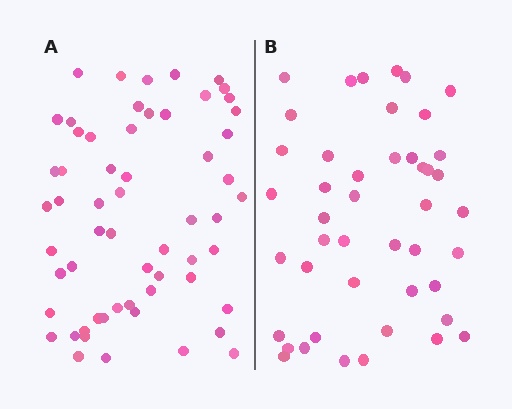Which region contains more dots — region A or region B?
Region A (the left region) has more dots.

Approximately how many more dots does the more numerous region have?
Region A has approximately 15 more dots than region B.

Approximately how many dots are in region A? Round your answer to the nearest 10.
About 60 dots. (The exact count is 59, which rounds to 60.)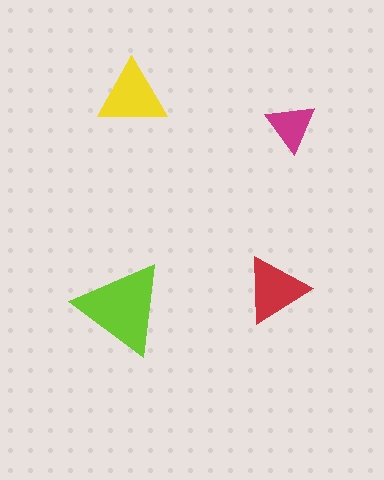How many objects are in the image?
There are 4 objects in the image.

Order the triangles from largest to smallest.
the lime one, the yellow one, the red one, the magenta one.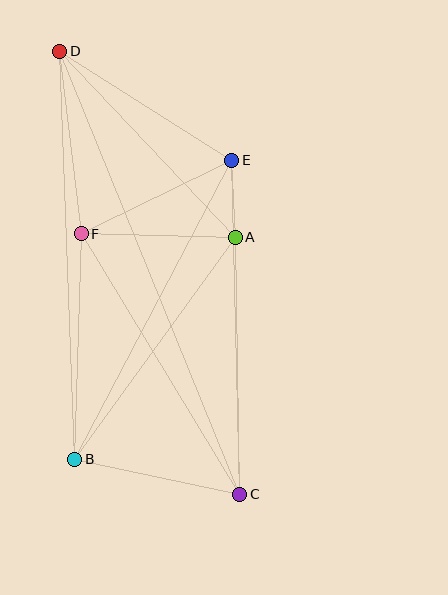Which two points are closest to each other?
Points A and E are closest to each other.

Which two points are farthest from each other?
Points C and D are farthest from each other.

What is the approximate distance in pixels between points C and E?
The distance between C and E is approximately 334 pixels.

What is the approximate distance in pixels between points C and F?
The distance between C and F is approximately 305 pixels.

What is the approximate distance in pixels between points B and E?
The distance between B and E is approximately 338 pixels.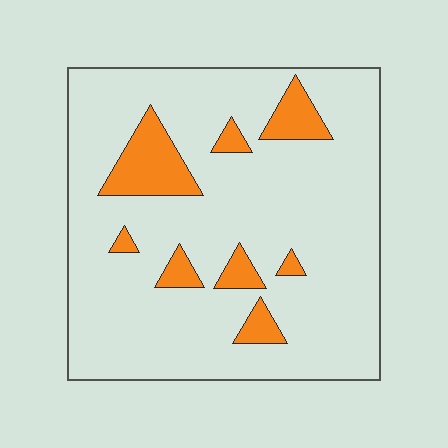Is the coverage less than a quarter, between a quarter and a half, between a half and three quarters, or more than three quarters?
Less than a quarter.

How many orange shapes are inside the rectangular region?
8.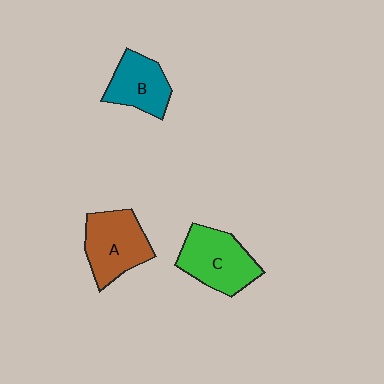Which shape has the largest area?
Shape C (green).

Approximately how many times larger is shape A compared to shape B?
Approximately 1.3 times.